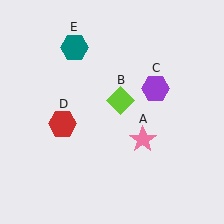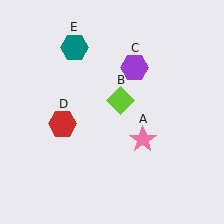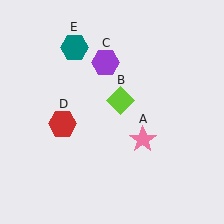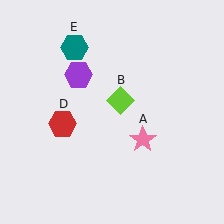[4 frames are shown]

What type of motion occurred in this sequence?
The purple hexagon (object C) rotated counterclockwise around the center of the scene.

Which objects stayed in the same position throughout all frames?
Pink star (object A) and lime diamond (object B) and red hexagon (object D) and teal hexagon (object E) remained stationary.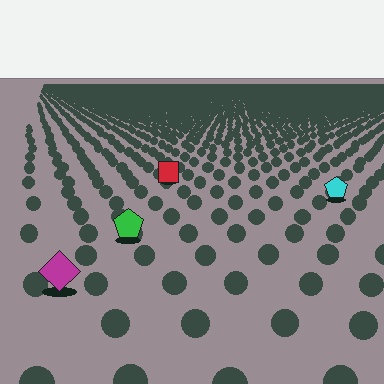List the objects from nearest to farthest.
From nearest to farthest: the magenta diamond, the green pentagon, the cyan pentagon, the red square.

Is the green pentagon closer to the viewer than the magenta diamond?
No. The magenta diamond is closer — you can tell from the texture gradient: the ground texture is coarser near it.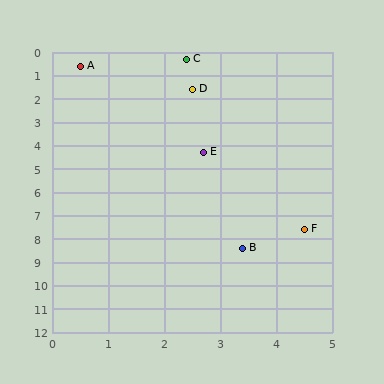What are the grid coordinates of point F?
Point F is at approximately (4.5, 7.6).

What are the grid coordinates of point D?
Point D is at approximately (2.5, 1.6).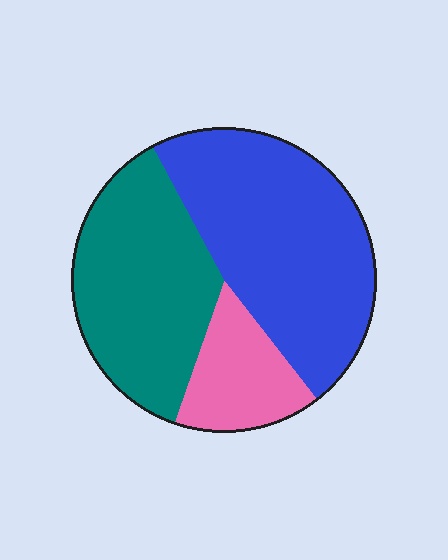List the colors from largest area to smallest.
From largest to smallest: blue, teal, pink.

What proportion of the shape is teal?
Teal takes up between a quarter and a half of the shape.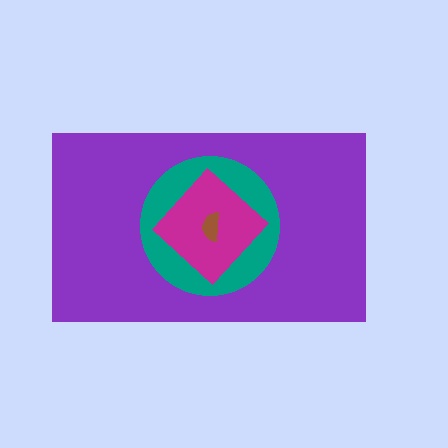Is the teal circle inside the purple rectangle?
Yes.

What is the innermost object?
The brown semicircle.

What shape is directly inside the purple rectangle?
The teal circle.